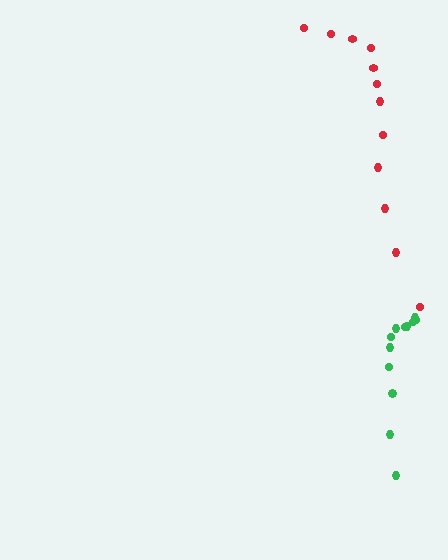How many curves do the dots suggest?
There are 2 distinct paths.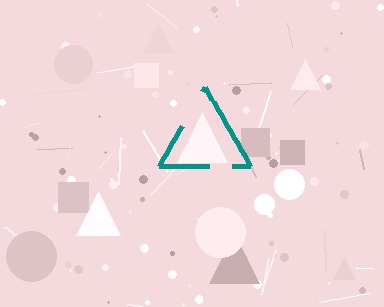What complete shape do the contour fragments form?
The contour fragments form a triangle.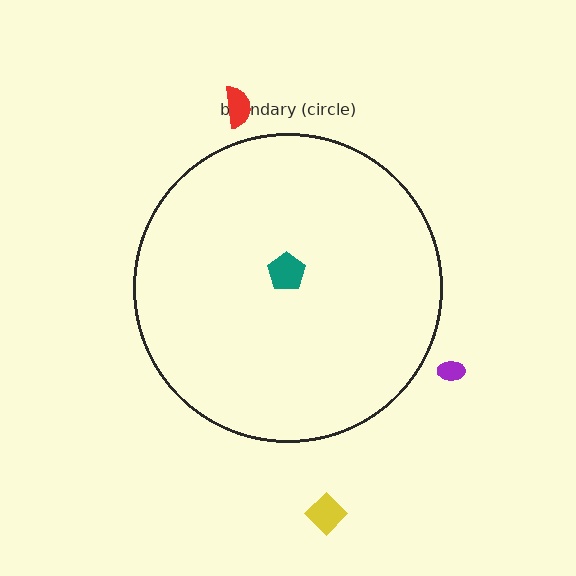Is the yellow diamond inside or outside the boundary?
Outside.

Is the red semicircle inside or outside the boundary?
Outside.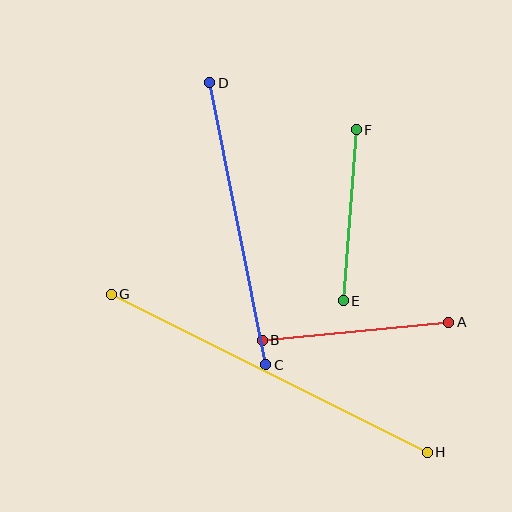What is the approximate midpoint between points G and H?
The midpoint is at approximately (269, 373) pixels.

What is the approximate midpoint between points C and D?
The midpoint is at approximately (238, 224) pixels.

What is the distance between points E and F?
The distance is approximately 171 pixels.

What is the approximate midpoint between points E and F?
The midpoint is at approximately (350, 215) pixels.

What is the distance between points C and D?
The distance is approximately 287 pixels.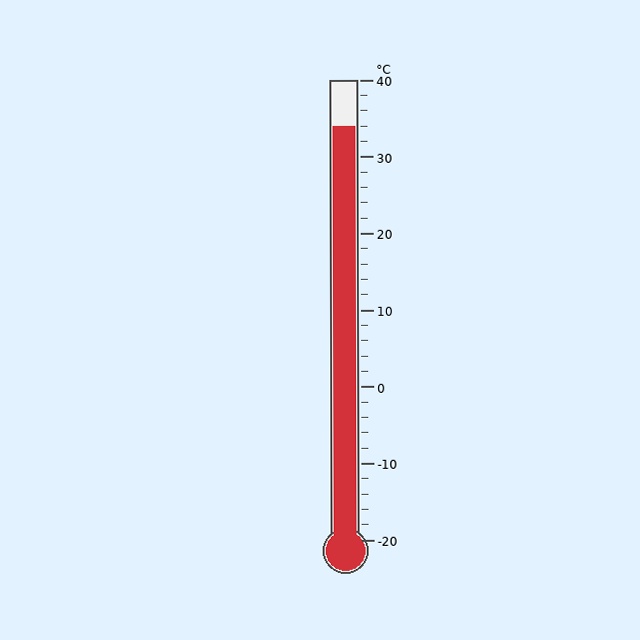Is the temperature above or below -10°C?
The temperature is above -10°C.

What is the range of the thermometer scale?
The thermometer scale ranges from -20°C to 40°C.